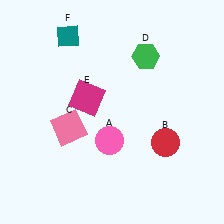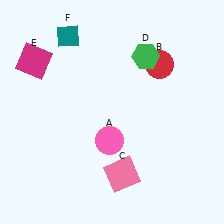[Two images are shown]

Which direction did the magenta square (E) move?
The magenta square (E) moved left.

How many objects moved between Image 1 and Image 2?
3 objects moved between the two images.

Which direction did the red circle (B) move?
The red circle (B) moved up.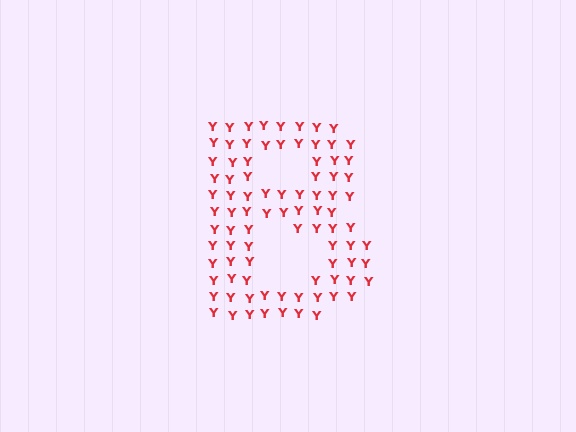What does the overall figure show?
The overall figure shows the letter B.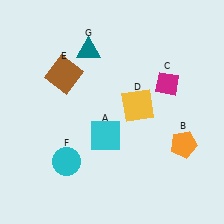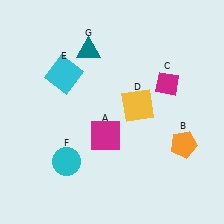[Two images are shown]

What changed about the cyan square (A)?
In Image 1, A is cyan. In Image 2, it changed to magenta.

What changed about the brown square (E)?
In Image 1, E is brown. In Image 2, it changed to cyan.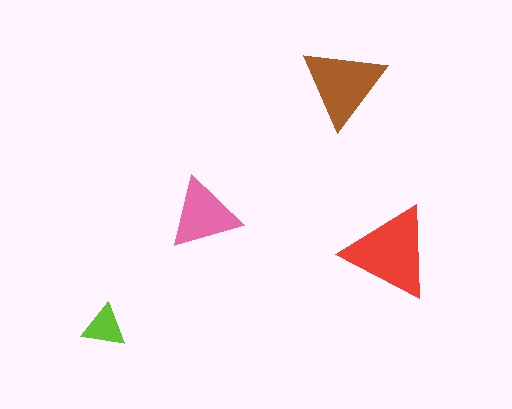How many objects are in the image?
There are 4 objects in the image.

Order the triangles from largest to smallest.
the red one, the brown one, the pink one, the lime one.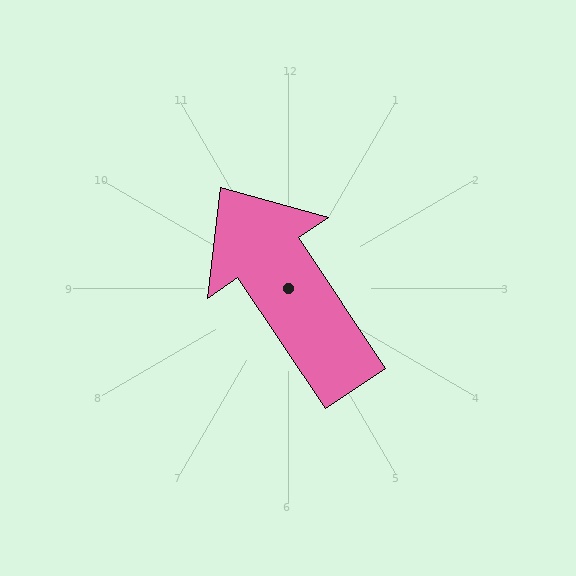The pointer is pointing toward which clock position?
Roughly 11 o'clock.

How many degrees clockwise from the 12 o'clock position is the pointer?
Approximately 326 degrees.